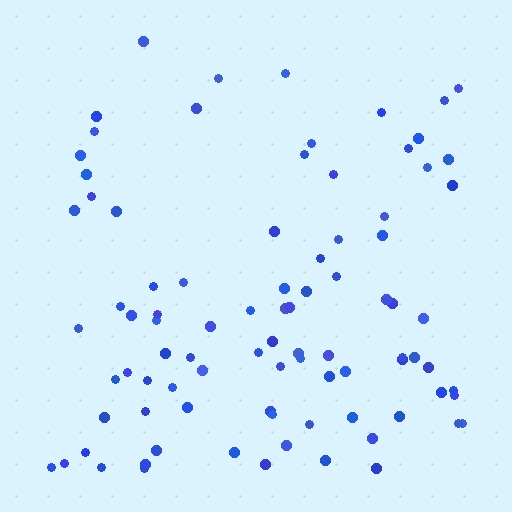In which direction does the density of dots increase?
From top to bottom, with the bottom side densest.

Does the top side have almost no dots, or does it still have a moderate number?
Still a moderate number, just noticeably fewer than the bottom.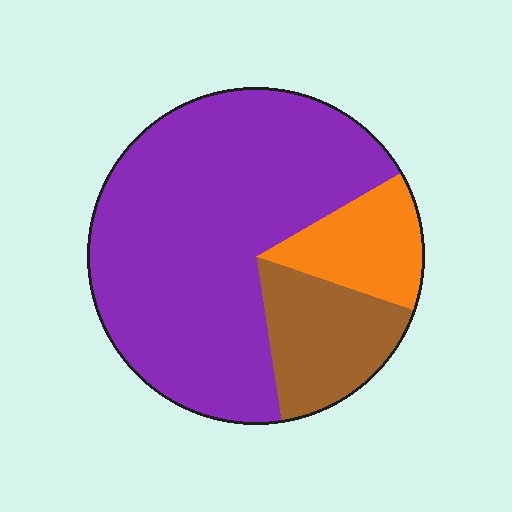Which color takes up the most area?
Purple, at roughly 70%.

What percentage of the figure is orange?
Orange covers 14% of the figure.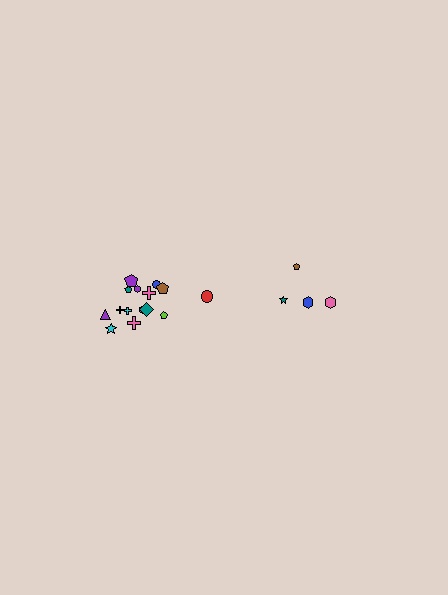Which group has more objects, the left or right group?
The left group.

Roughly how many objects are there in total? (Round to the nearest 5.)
Roughly 20 objects in total.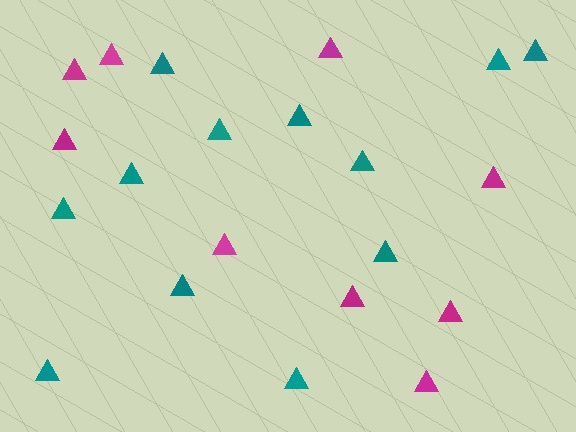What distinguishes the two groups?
There are 2 groups: one group of magenta triangles (9) and one group of teal triangles (12).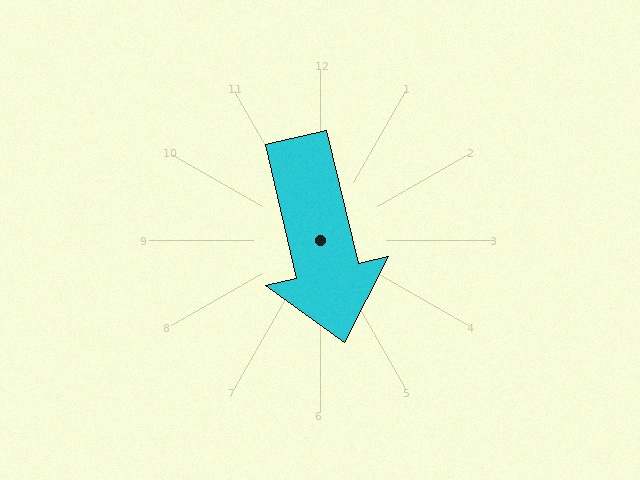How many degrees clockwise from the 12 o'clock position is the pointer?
Approximately 167 degrees.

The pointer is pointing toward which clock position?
Roughly 6 o'clock.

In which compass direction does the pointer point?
South.